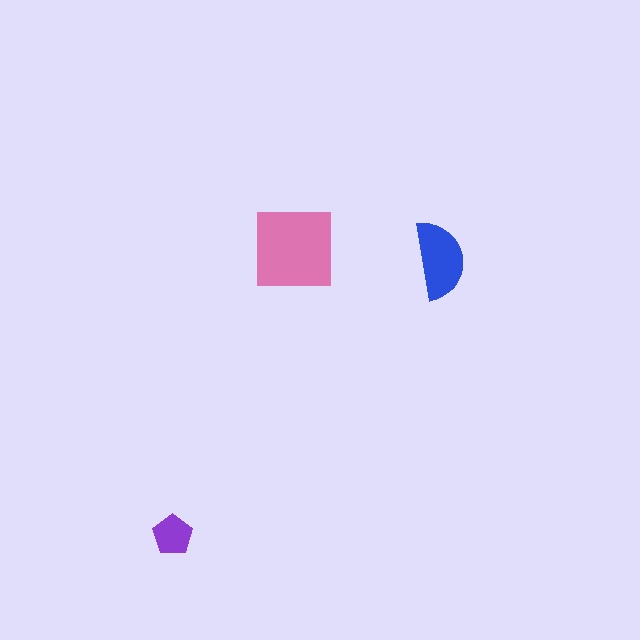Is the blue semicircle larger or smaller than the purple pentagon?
Larger.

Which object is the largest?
The pink square.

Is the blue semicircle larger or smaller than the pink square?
Smaller.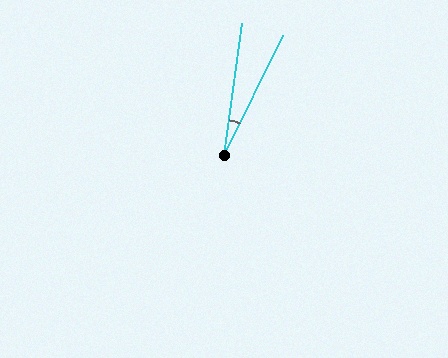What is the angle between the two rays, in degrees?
Approximately 19 degrees.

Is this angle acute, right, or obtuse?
It is acute.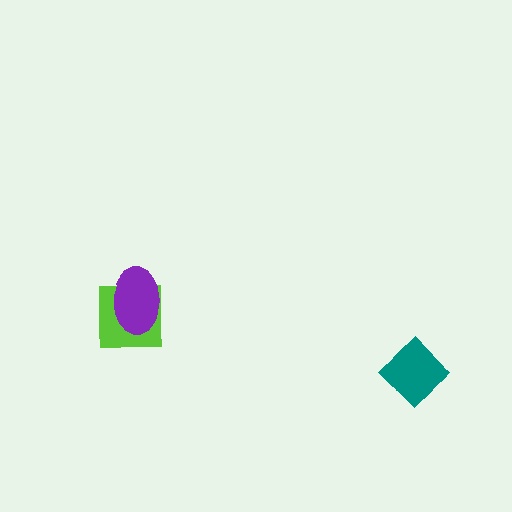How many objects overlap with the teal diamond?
0 objects overlap with the teal diamond.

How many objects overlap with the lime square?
1 object overlaps with the lime square.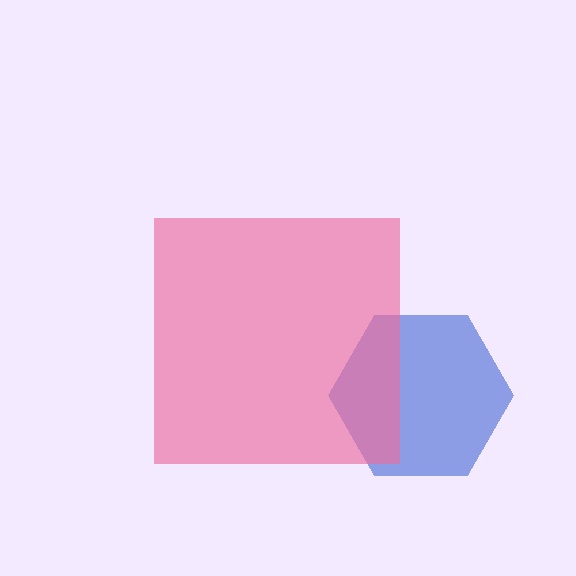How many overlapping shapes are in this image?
There are 2 overlapping shapes in the image.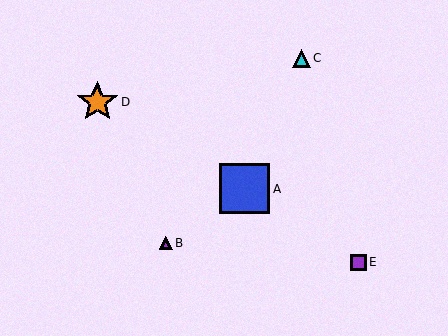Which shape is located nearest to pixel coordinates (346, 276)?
The purple square (labeled E) at (358, 262) is nearest to that location.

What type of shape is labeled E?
Shape E is a purple square.